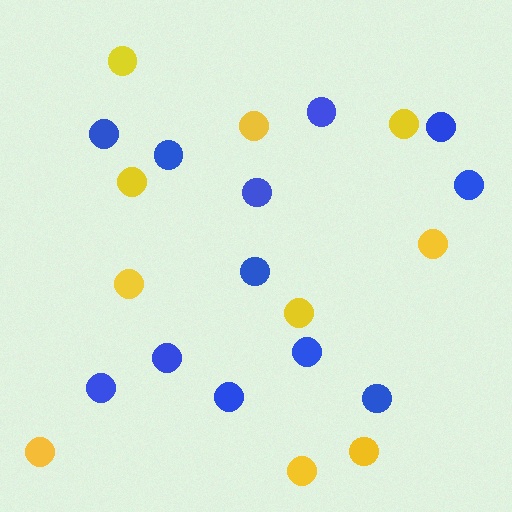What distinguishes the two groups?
There are 2 groups: one group of blue circles (12) and one group of yellow circles (10).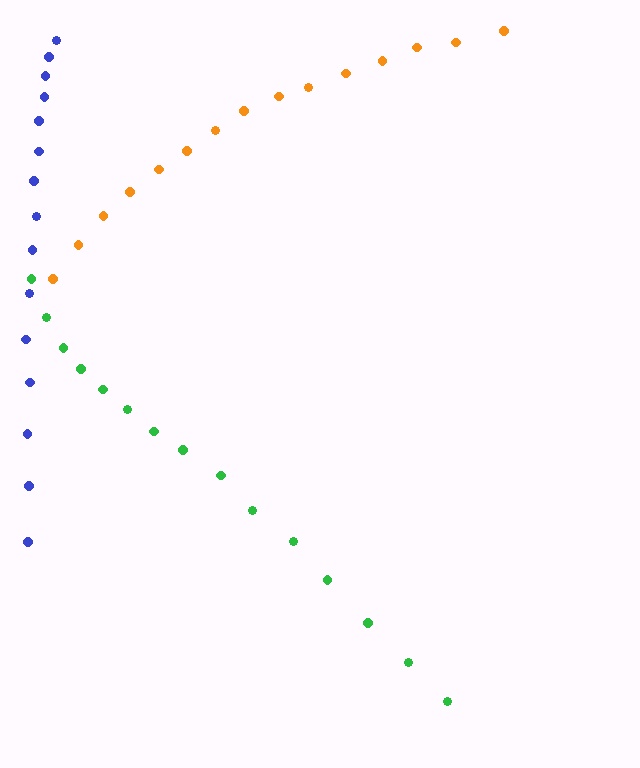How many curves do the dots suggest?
There are 3 distinct paths.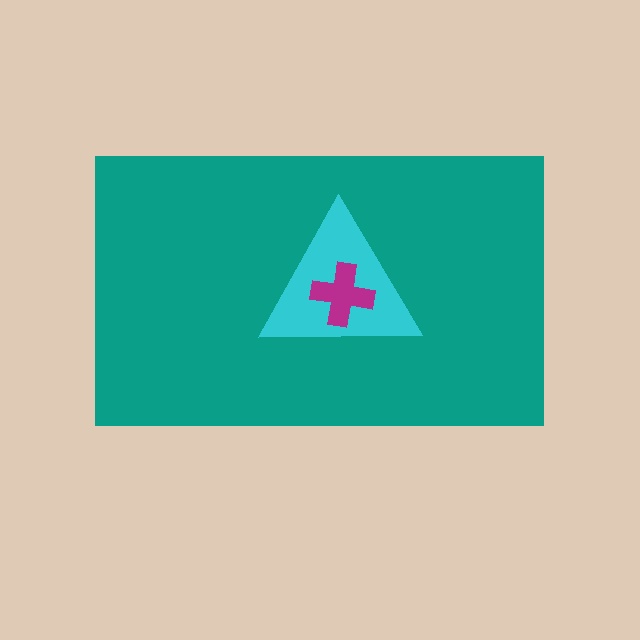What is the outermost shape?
The teal rectangle.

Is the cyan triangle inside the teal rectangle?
Yes.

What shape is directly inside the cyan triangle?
The magenta cross.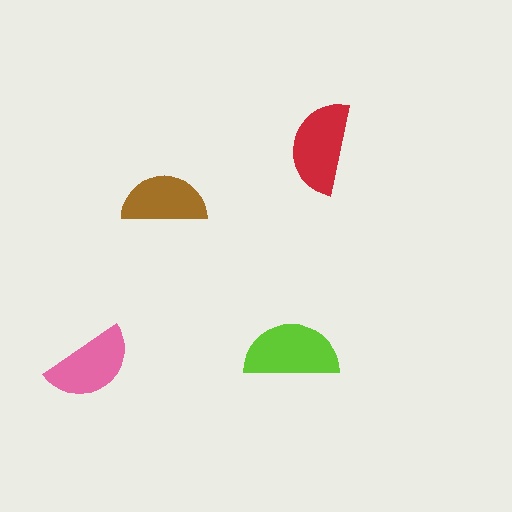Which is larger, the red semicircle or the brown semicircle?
The red one.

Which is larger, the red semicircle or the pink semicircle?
The red one.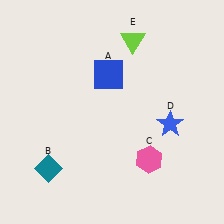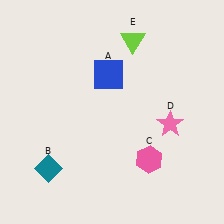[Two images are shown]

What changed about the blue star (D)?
In Image 1, D is blue. In Image 2, it changed to pink.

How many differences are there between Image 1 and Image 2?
There is 1 difference between the two images.